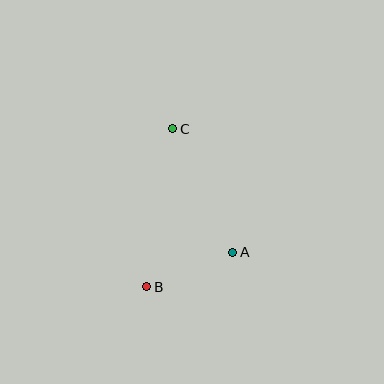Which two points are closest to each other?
Points A and B are closest to each other.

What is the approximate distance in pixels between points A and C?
The distance between A and C is approximately 138 pixels.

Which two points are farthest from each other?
Points B and C are farthest from each other.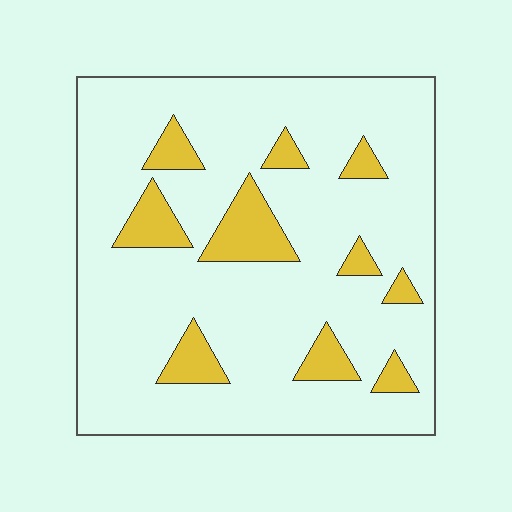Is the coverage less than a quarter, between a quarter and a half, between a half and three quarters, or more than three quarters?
Less than a quarter.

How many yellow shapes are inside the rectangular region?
10.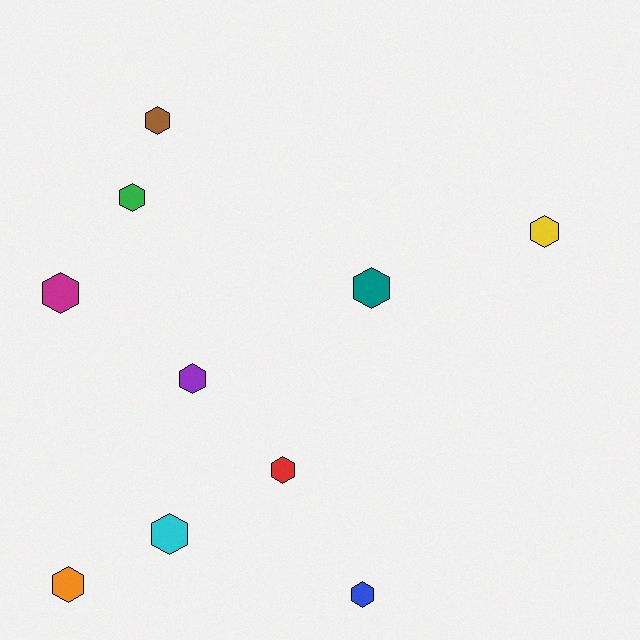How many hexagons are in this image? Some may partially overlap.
There are 10 hexagons.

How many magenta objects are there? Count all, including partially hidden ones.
There is 1 magenta object.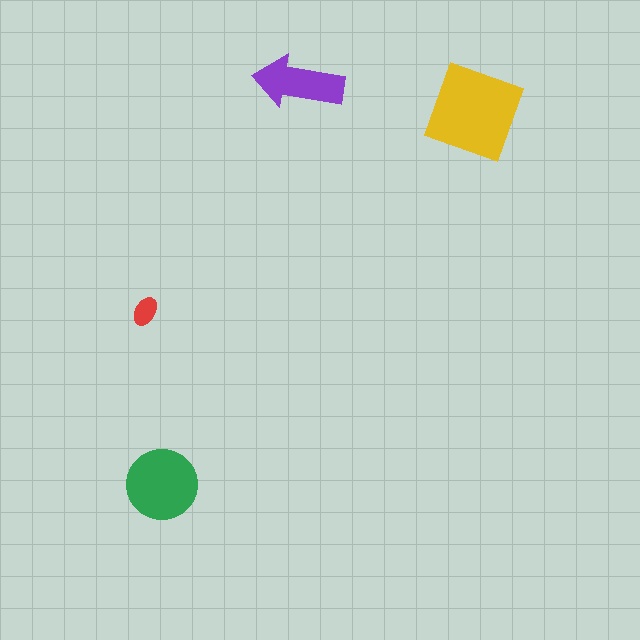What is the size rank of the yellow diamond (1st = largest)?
1st.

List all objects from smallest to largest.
The red ellipse, the purple arrow, the green circle, the yellow diamond.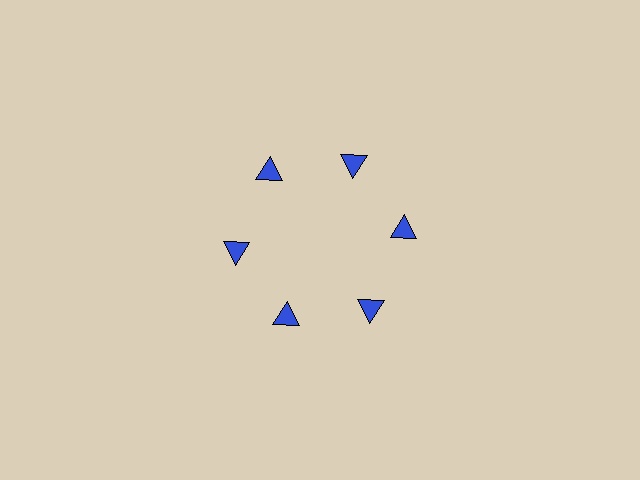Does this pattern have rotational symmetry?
Yes, this pattern has 6-fold rotational symmetry. It looks the same after rotating 60 degrees around the center.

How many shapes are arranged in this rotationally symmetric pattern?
There are 6 shapes, arranged in 6 groups of 1.